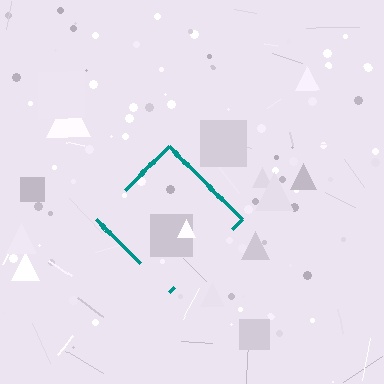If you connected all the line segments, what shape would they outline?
They would outline a diamond.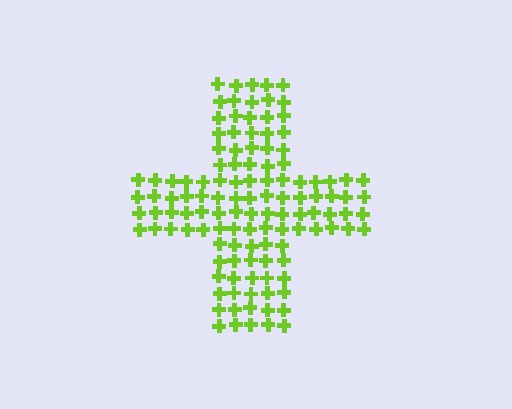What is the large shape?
The large shape is a cross.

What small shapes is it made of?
It is made of small crosses.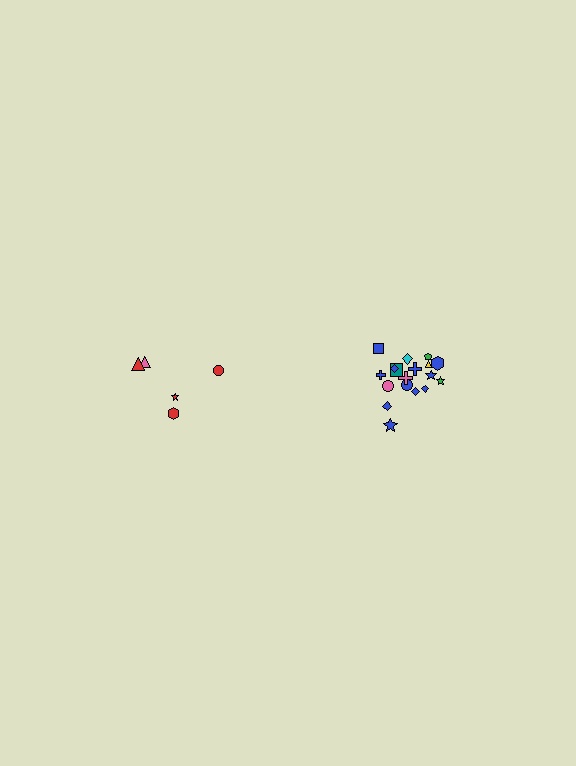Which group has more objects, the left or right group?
The right group.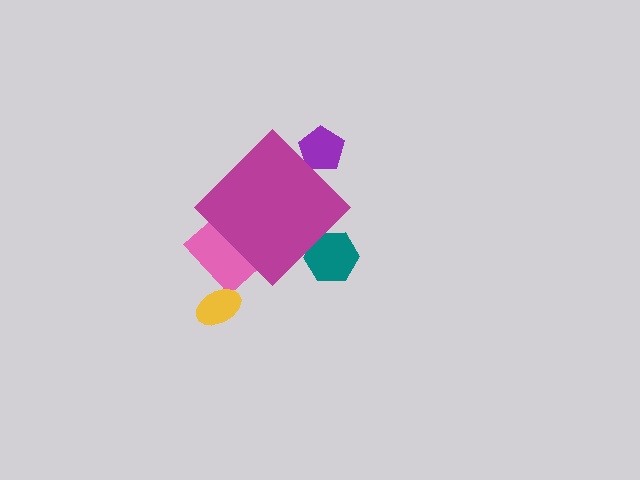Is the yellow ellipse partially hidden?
No, the yellow ellipse is fully visible.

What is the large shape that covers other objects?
A magenta diamond.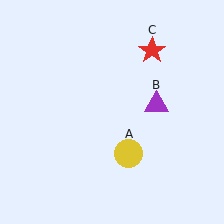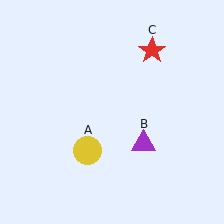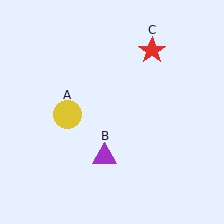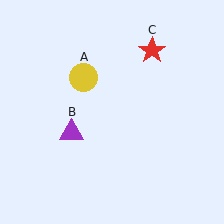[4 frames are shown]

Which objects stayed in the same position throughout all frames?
Red star (object C) remained stationary.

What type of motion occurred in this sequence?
The yellow circle (object A), purple triangle (object B) rotated clockwise around the center of the scene.